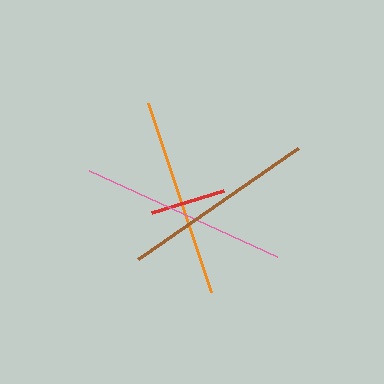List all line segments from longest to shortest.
From longest to shortest: pink, orange, brown, red.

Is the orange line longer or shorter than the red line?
The orange line is longer than the red line.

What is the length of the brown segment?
The brown segment is approximately 195 pixels long.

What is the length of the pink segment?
The pink segment is approximately 206 pixels long.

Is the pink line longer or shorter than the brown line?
The pink line is longer than the brown line.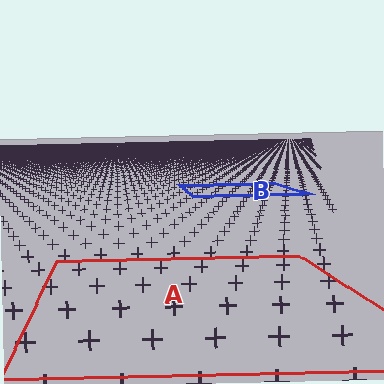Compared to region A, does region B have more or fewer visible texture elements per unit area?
Region B has more texture elements per unit area — they are packed more densely because it is farther away.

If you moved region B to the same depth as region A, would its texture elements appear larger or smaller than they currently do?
They would appear larger. At a closer depth, the same texture elements are projected at a bigger on-screen size.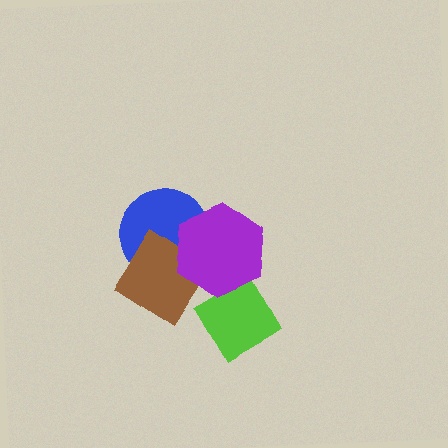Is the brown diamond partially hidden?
Yes, it is partially covered by another shape.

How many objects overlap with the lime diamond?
1 object overlaps with the lime diamond.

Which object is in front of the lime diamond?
The purple hexagon is in front of the lime diamond.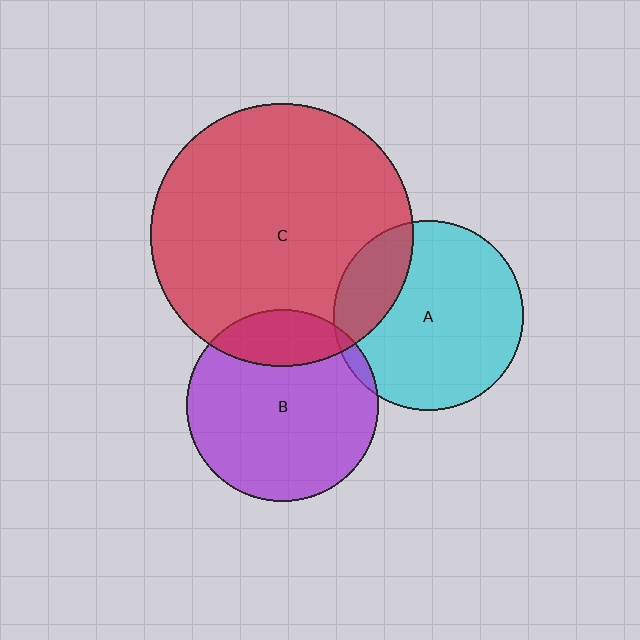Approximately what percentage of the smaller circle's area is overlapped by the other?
Approximately 20%.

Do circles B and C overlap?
Yes.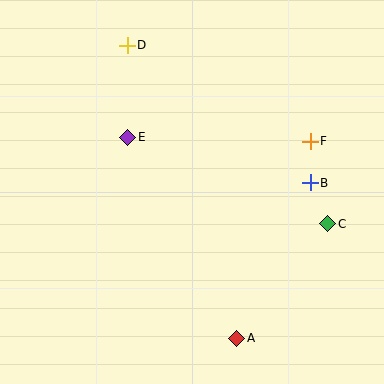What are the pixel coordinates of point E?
Point E is at (128, 137).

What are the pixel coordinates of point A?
Point A is at (237, 338).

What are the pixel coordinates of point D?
Point D is at (127, 45).